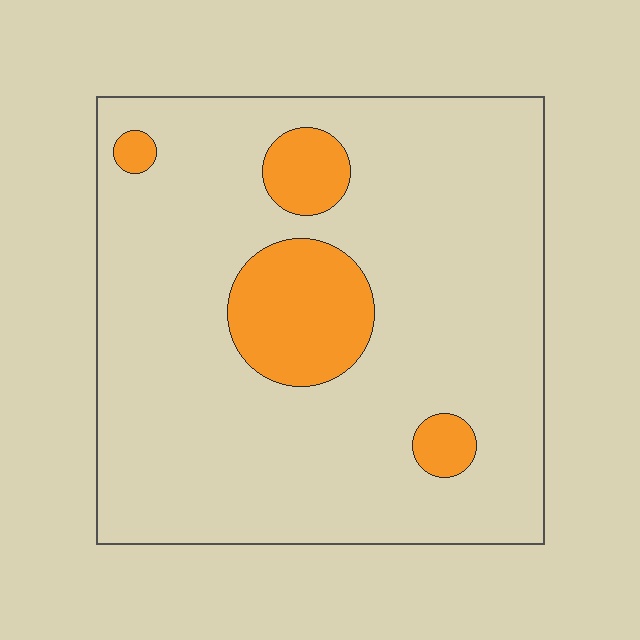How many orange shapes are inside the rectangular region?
4.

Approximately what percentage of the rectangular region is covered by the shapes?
Approximately 15%.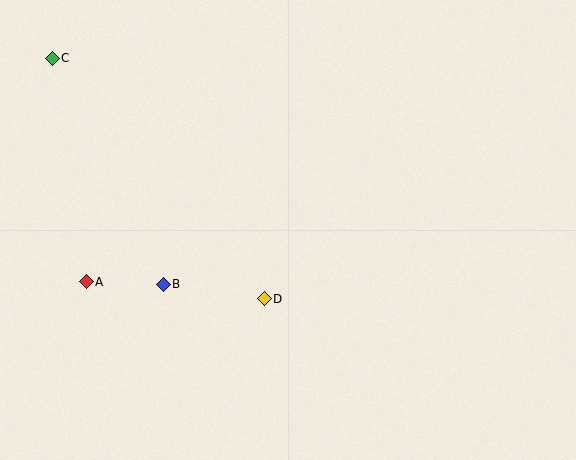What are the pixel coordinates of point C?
Point C is at (52, 58).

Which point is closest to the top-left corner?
Point C is closest to the top-left corner.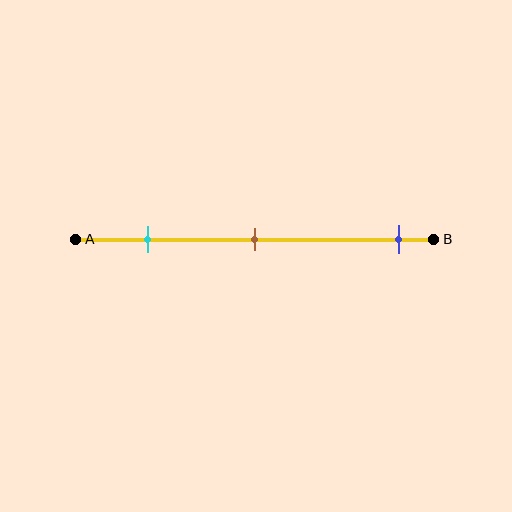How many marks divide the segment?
There are 3 marks dividing the segment.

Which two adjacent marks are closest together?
The cyan and brown marks are the closest adjacent pair.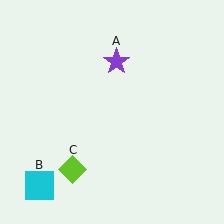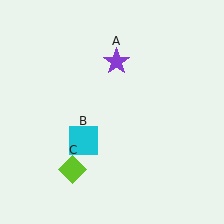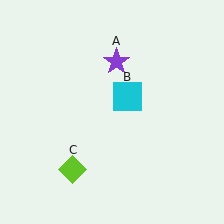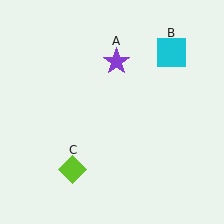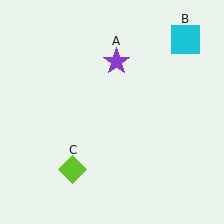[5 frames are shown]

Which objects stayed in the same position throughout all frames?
Purple star (object A) and lime diamond (object C) remained stationary.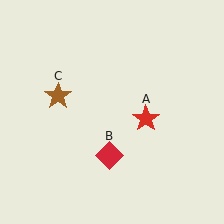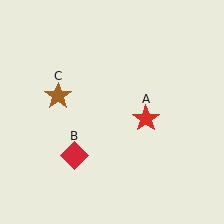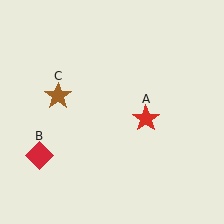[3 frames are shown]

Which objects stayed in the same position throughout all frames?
Red star (object A) and brown star (object C) remained stationary.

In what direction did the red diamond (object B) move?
The red diamond (object B) moved left.